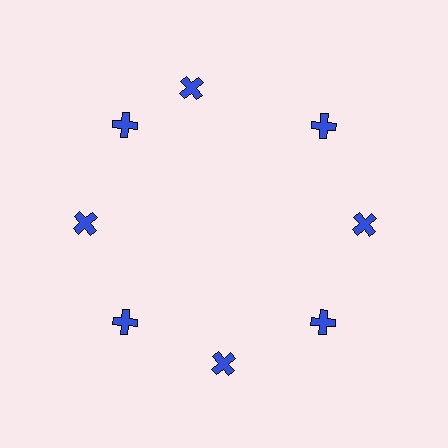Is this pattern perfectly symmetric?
No. The 8 blue crosses are arranged in a ring, but one element near the 12 o'clock position is rotated out of alignment along the ring, breaking the 8-fold rotational symmetry.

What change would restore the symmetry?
The symmetry would be restored by rotating it back into even spacing with its neighbors so that all 8 crosses sit at equal angles and equal distance from the center.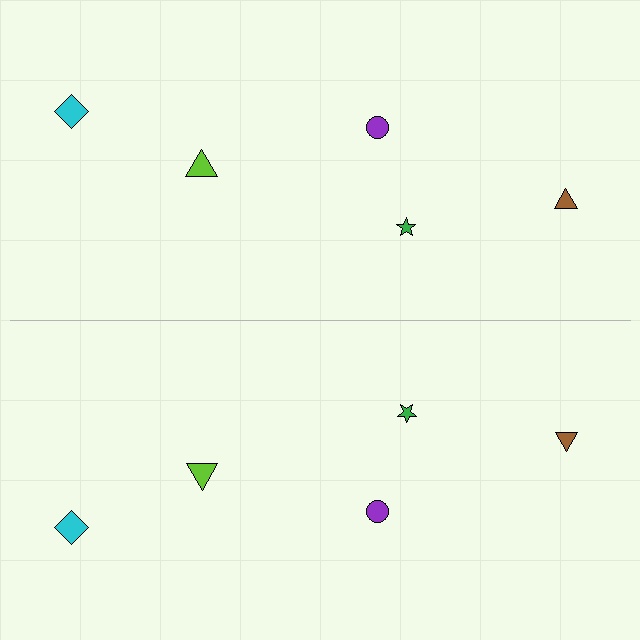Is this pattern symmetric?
Yes, this pattern has bilateral (reflection) symmetry.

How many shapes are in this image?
There are 10 shapes in this image.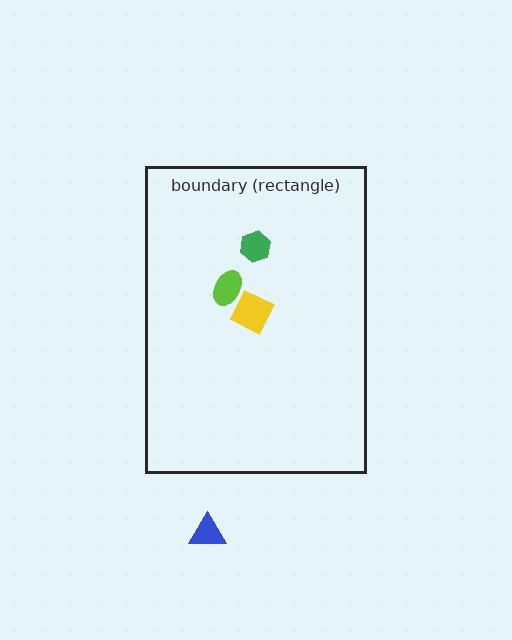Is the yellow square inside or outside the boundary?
Inside.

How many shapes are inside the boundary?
3 inside, 1 outside.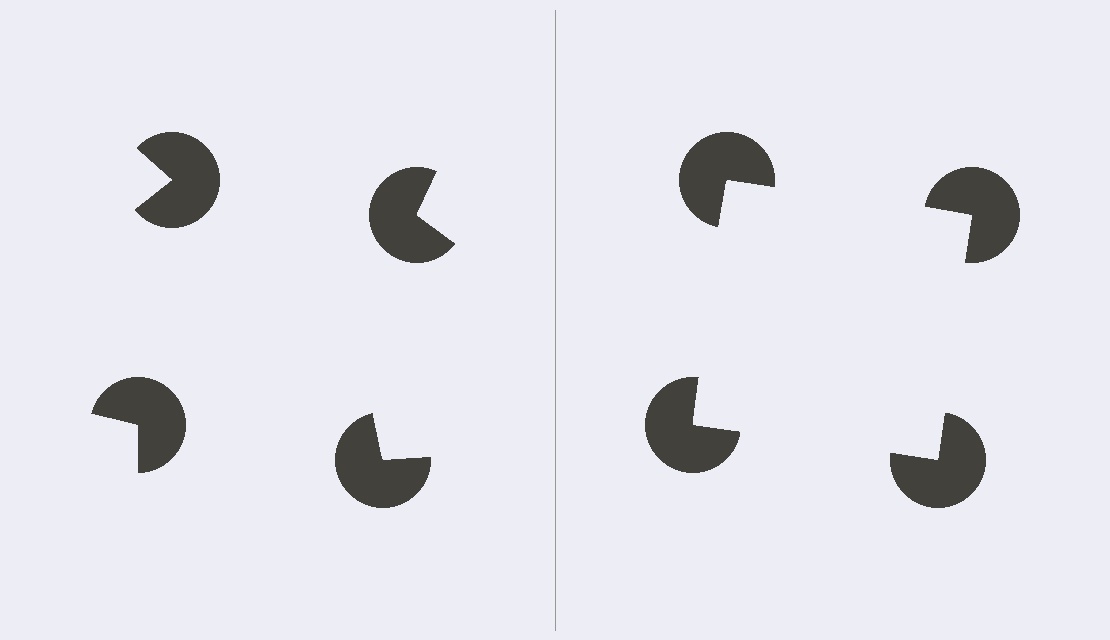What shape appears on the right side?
An illusory square.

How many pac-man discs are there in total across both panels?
8 — 4 on each side.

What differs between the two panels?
The pac-man discs are positioned identically on both sides; only the wedge orientations differ. On the right they align to a square; on the left they are misaligned.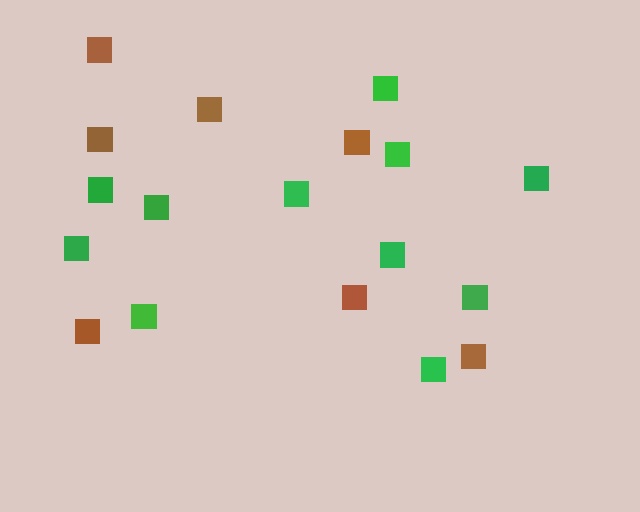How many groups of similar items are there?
There are 2 groups: one group of green squares (11) and one group of brown squares (7).